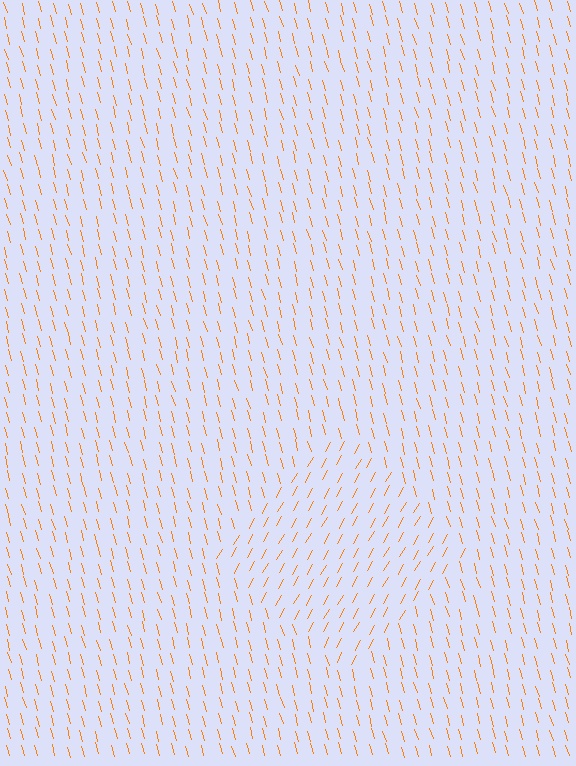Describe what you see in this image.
The image is filled with small orange line segments. A diamond region in the image has lines oriented differently from the surrounding lines, creating a visible texture boundary.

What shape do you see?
I see a diamond.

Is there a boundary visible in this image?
Yes, there is a texture boundary formed by a change in line orientation.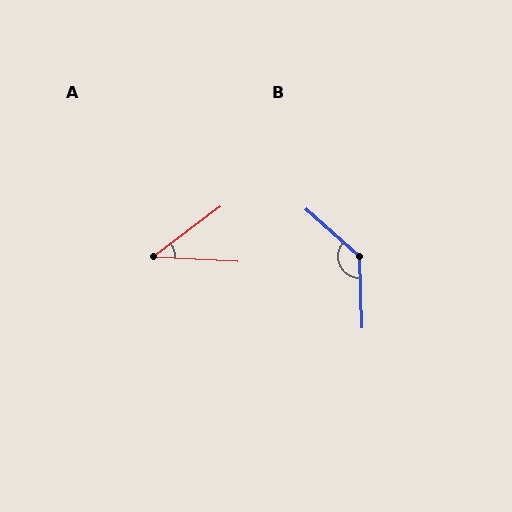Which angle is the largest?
B, at approximately 134 degrees.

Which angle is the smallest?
A, at approximately 40 degrees.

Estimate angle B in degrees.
Approximately 134 degrees.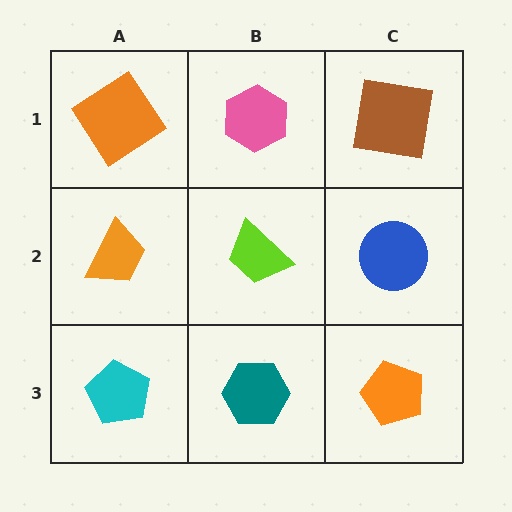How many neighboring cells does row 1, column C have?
2.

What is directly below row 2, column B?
A teal hexagon.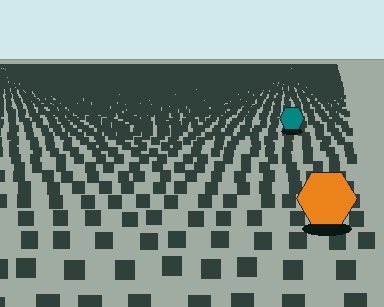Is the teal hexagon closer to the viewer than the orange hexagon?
No. The orange hexagon is closer — you can tell from the texture gradient: the ground texture is coarser near it.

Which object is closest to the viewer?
The orange hexagon is closest. The texture marks near it are larger and more spread out.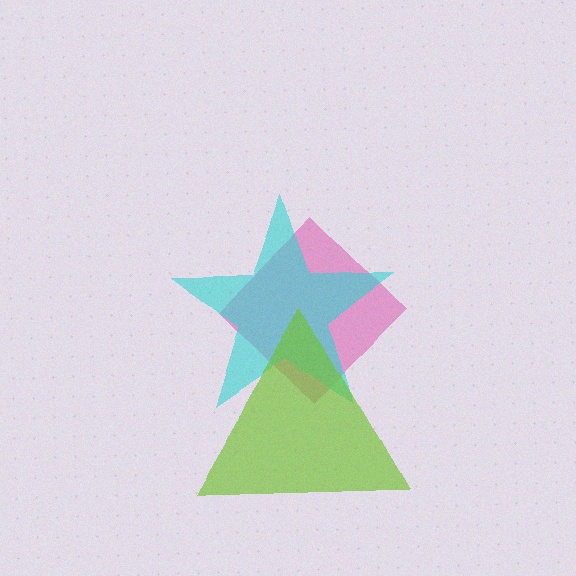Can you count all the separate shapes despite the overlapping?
Yes, there are 3 separate shapes.